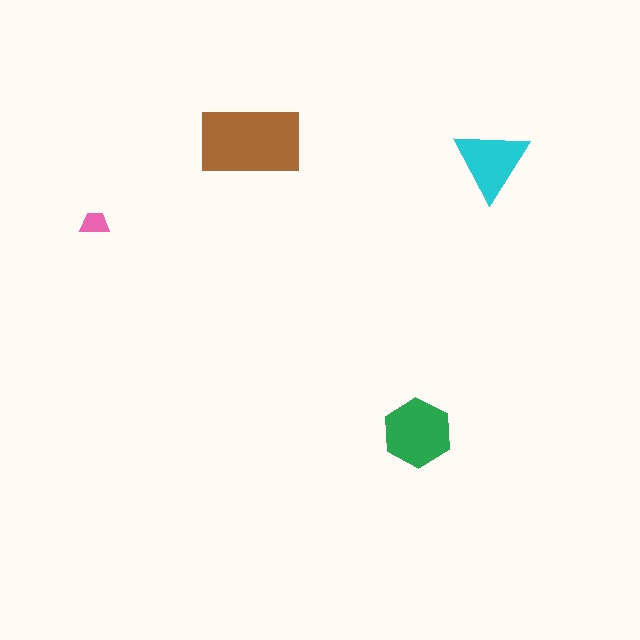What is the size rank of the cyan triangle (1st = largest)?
3rd.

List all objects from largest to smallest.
The brown rectangle, the green hexagon, the cyan triangle, the pink trapezoid.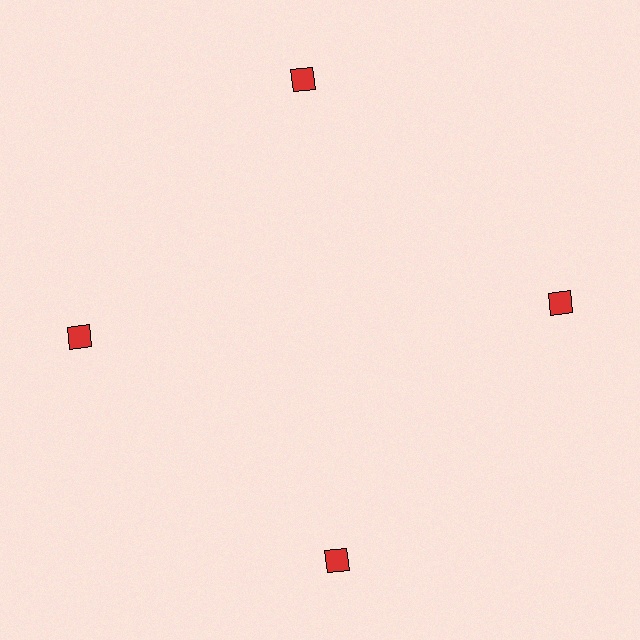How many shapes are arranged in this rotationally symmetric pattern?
There are 4 shapes, arranged in 4 groups of 1.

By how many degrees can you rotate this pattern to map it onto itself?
The pattern maps onto itself every 90 degrees of rotation.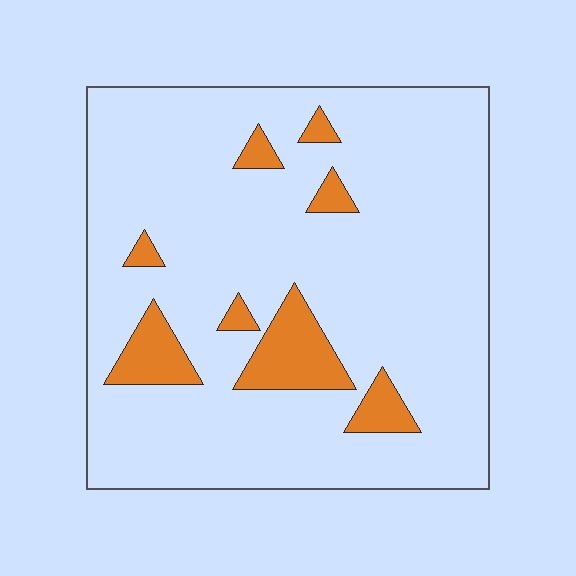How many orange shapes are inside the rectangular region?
8.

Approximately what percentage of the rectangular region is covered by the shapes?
Approximately 10%.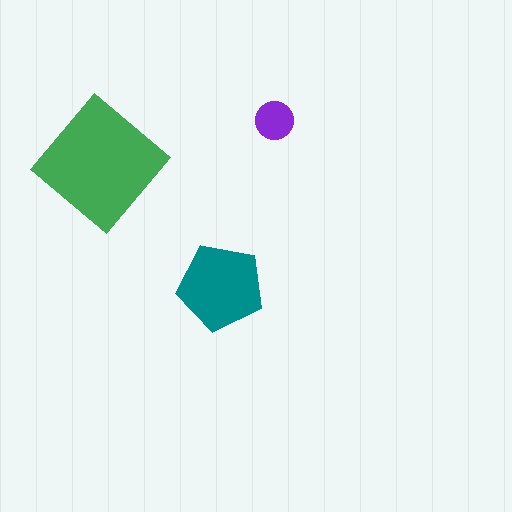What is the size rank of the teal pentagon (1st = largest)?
2nd.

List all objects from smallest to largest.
The purple circle, the teal pentagon, the green diamond.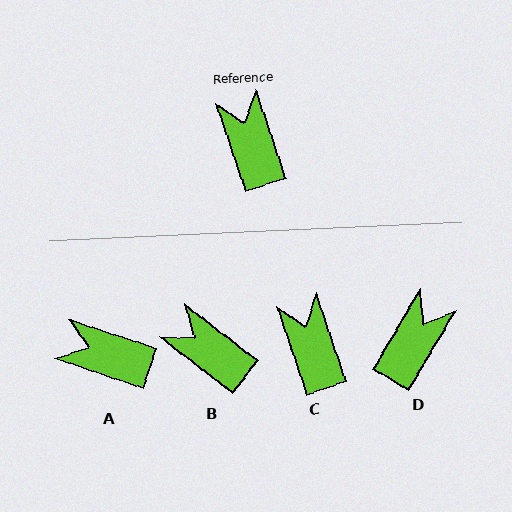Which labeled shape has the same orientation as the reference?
C.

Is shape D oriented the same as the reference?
No, it is off by about 50 degrees.